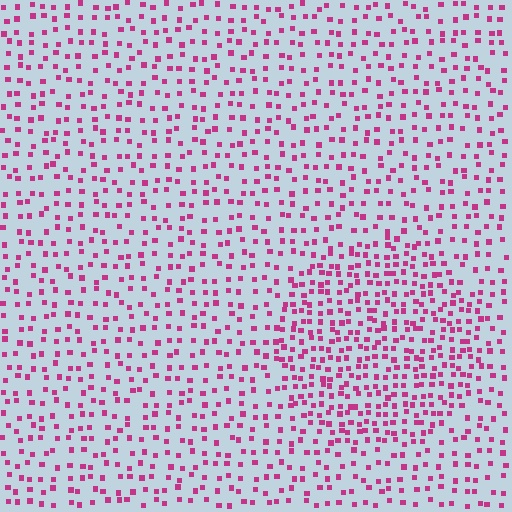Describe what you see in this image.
The image contains small magenta elements arranged at two different densities. A circle-shaped region is visible where the elements are more densely packed than the surrounding area.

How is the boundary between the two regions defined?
The boundary is defined by a change in element density (approximately 1.8x ratio). All elements are the same color, size, and shape.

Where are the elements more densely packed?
The elements are more densely packed inside the circle boundary.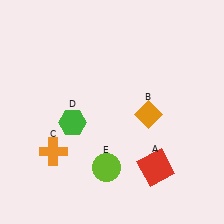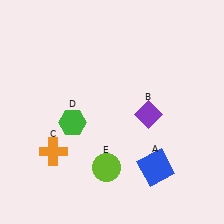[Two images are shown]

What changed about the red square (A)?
In Image 1, A is red. In Image 2, it changed to blue.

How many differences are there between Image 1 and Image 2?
There are 2 differences between the two images.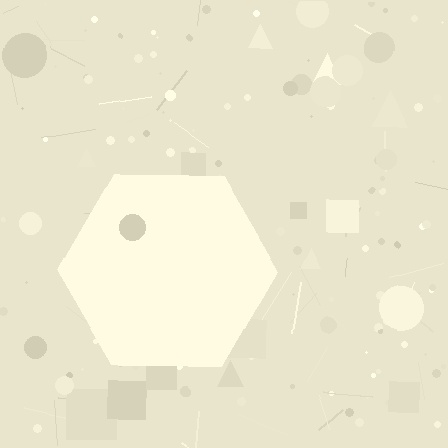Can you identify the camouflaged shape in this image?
The camouflaged shape is a hexagon.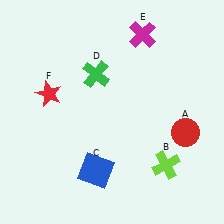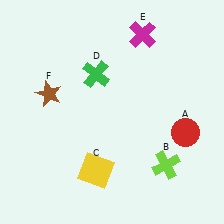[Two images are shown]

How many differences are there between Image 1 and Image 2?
There are 2 differences between the two images.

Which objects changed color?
C changed from blue to yellow. F changed from red to brown.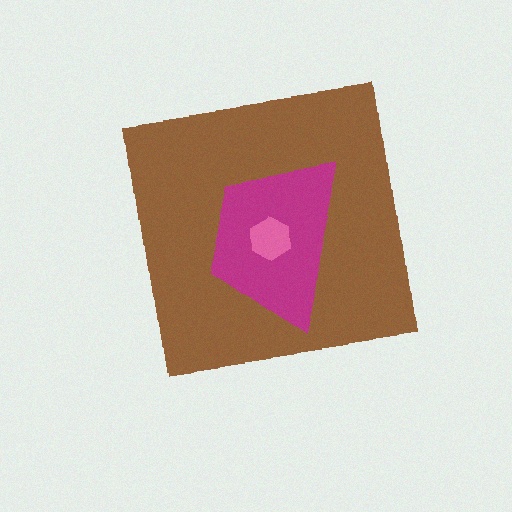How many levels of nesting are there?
3.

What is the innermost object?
The pink hexagon.